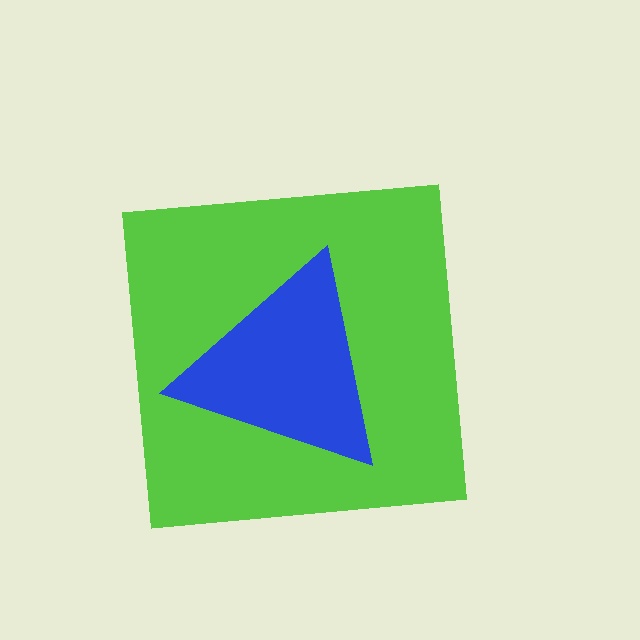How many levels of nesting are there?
2.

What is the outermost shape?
The lime square.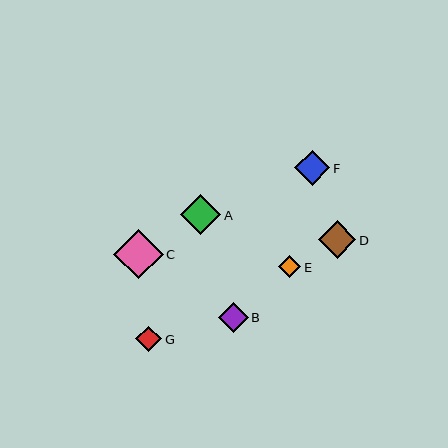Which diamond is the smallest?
Diamond E is the smallest with a size of approximately 22 pixels.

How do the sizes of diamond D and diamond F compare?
Diamond D and diamond F are approximately the same size.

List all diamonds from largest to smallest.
From largest to smallest: C, A, D, F, B, G, E.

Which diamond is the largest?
Diamond C is the largest with a size of approximately 50 pixels.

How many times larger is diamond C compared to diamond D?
Diamond C is approximately 1.3 times the size of diamond D.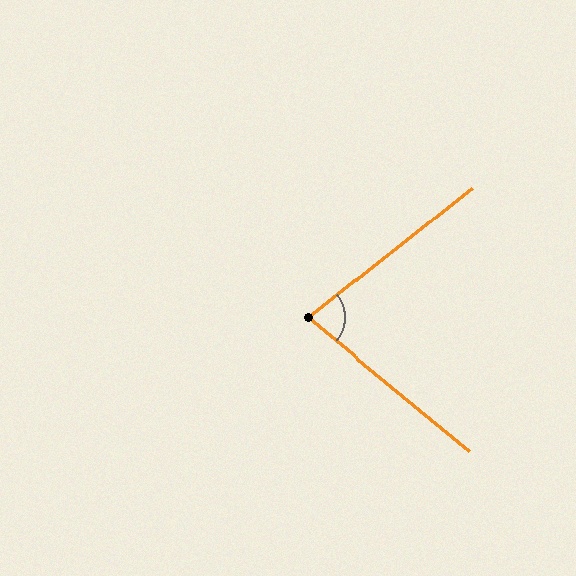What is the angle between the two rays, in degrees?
Approximately 78 degrees.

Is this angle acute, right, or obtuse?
It is acute.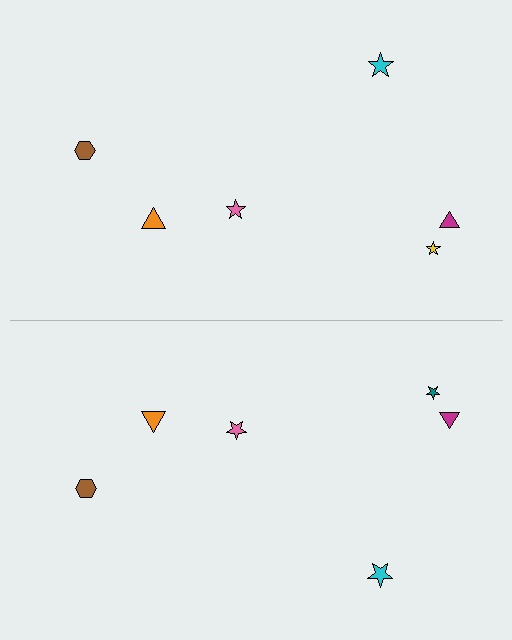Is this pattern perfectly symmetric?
No, the pattern is not perfectly symmetric. The teal star on the bottom side breaks the symmetry — its mirror counterpart is yellow.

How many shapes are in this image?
There are 12 shapes in this image.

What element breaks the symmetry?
The teal star on the bottom side breaks the symmetry — its mirror counterpart is yellow.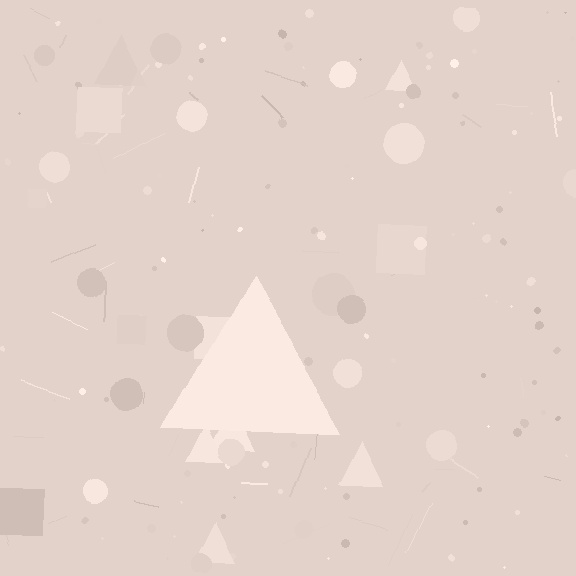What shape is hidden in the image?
A triangle is hidden in the image.